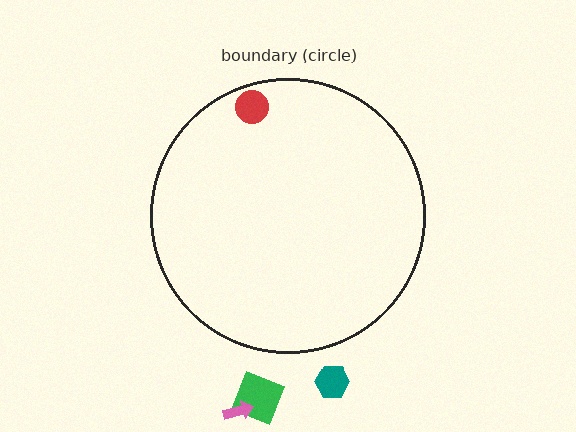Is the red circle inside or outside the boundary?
Inside.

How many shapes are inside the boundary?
1 inside, 3 outside.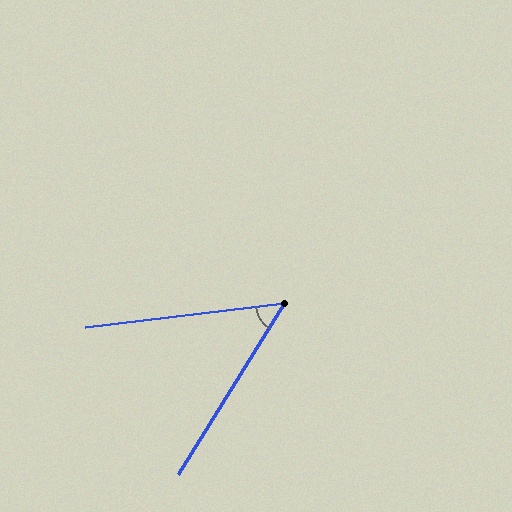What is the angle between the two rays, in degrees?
Approximately 51 degrees.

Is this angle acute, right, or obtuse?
It is acute.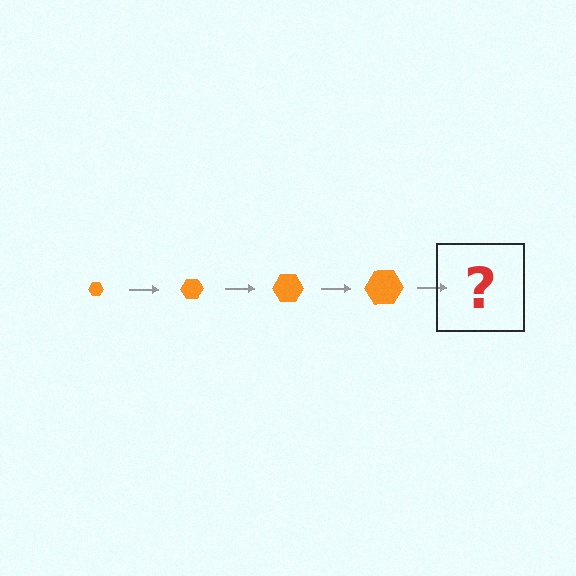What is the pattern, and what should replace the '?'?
The pattern is that the hexagon gets progressively larger each step. The '?' should be an orange hexagon, larger than the previous one.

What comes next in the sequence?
The next element should be an orange hexagon, larger than the previous one.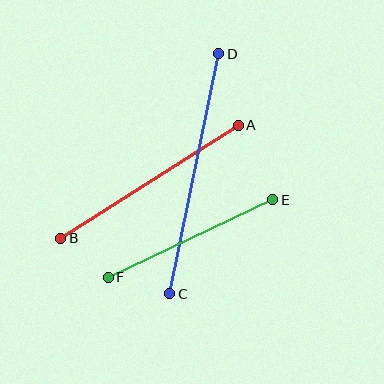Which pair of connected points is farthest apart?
Points C and D are farthest apart.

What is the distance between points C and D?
The distance is approximately 245 pixels.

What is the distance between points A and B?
The distance is approximately 210 pixels.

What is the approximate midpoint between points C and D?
The midpoint is at approximately (194, 174) pixels.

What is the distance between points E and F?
The distance is approximately 182 pixels.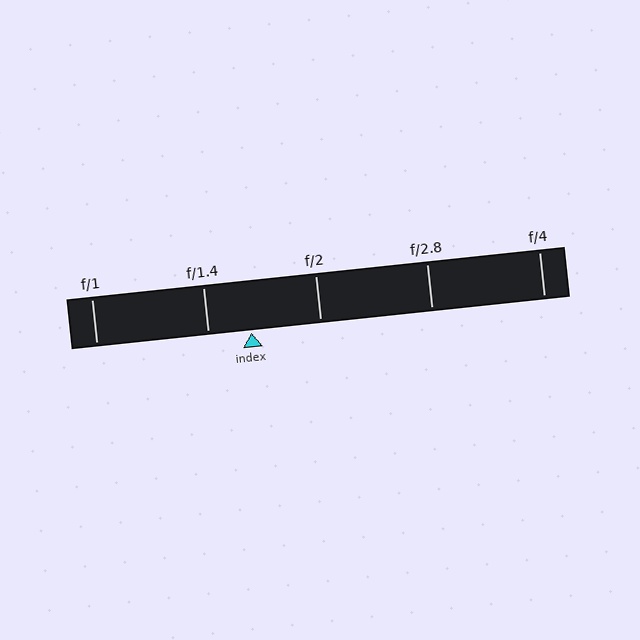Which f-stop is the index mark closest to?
The index mark is closest to f/1.4.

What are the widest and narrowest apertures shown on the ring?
The widest aperture shown is f/1 and the narrowest is f/4.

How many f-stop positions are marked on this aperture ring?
There are 5 f-stop positions marked.